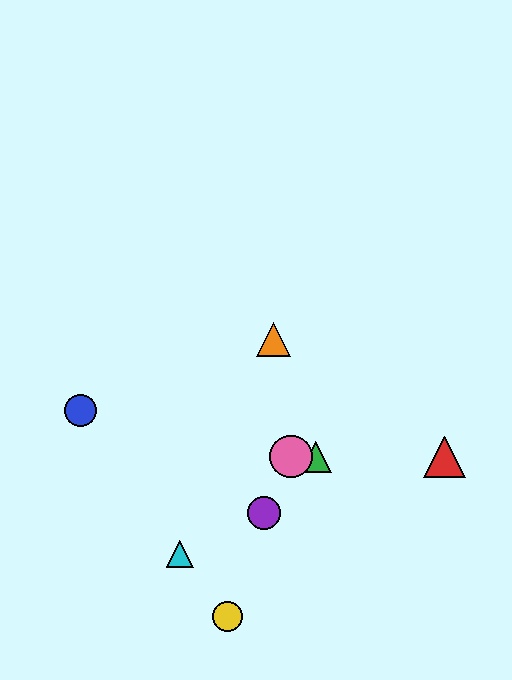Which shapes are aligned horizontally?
The red triangle, the green triangle, the pink circle are aligned horizontally.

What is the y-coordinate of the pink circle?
The pink circle is at y≈457.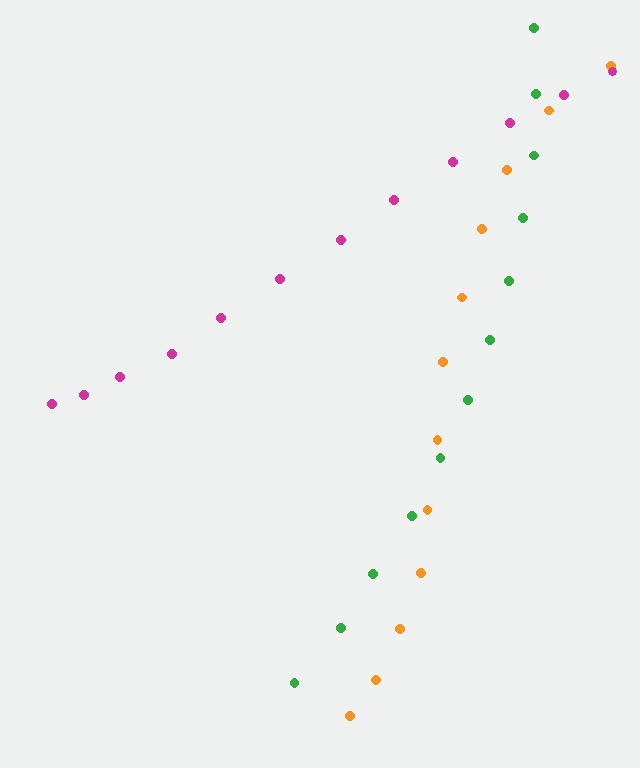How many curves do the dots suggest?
There are 3 distinct paths.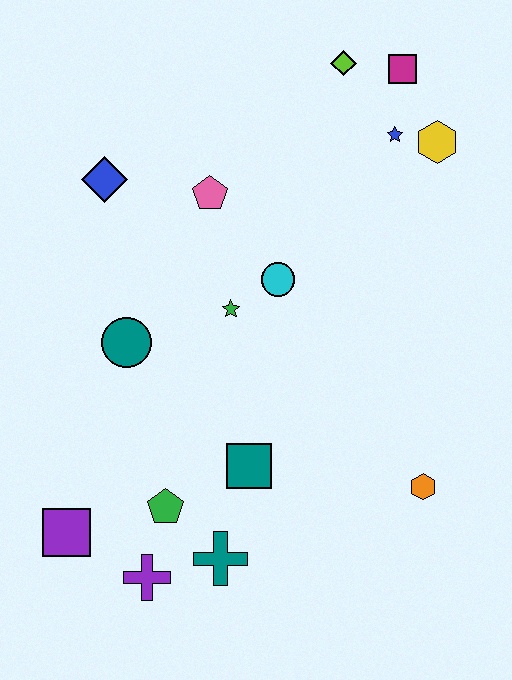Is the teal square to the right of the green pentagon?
Yes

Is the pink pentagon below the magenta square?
Yes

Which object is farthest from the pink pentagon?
The purple cross is farthest from the pink pentagon.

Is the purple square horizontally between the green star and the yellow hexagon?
No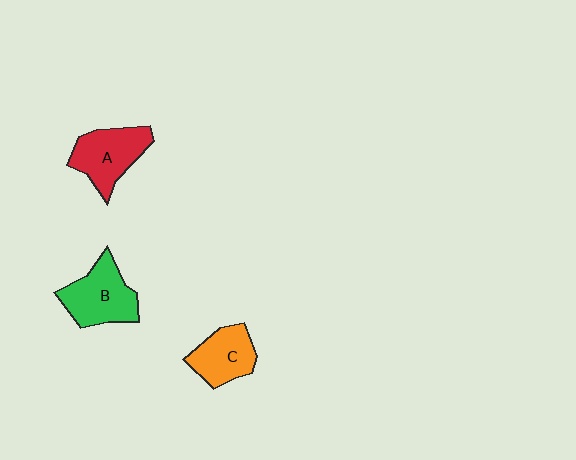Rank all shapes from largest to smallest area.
From largest to smallest: B (green), A (red), C (orange).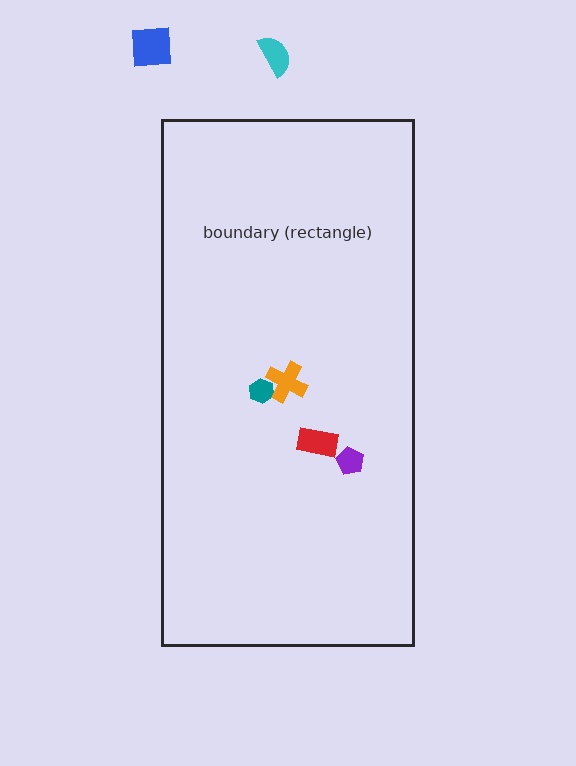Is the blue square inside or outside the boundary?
Outside.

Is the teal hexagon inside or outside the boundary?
Inside.